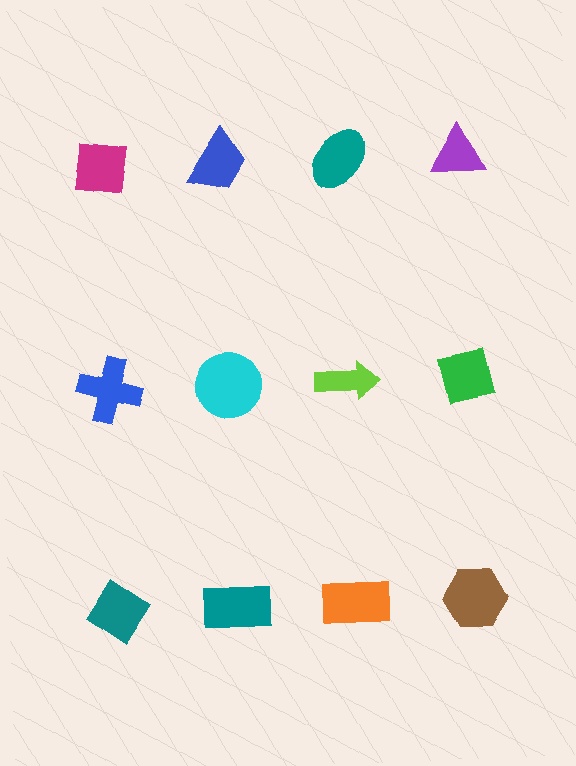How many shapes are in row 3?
4 shapes.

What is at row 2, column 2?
A cyan circle.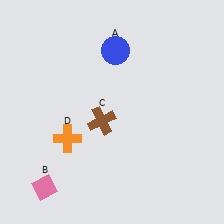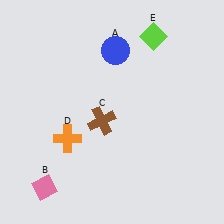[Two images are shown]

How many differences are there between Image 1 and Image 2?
There is 1 difference between the two images.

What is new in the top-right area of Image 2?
A lime diamond (E) was added in the top-right area of Image 2.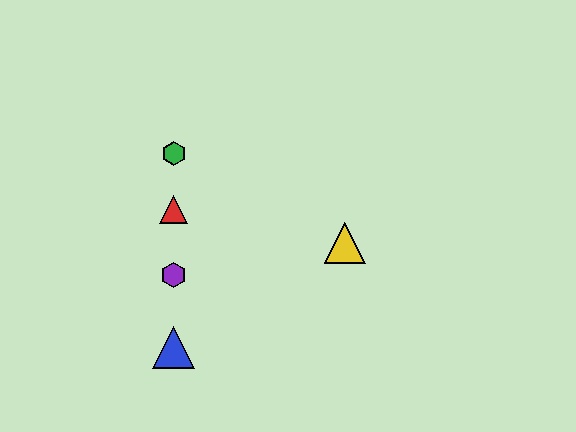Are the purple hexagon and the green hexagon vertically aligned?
Yes, both are at x≈174.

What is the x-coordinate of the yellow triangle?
The yellow triangle is at x≈345.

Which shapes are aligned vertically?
The red triangle, the blue triangle, the green hexagon, the purple hexagon are aligned vertically.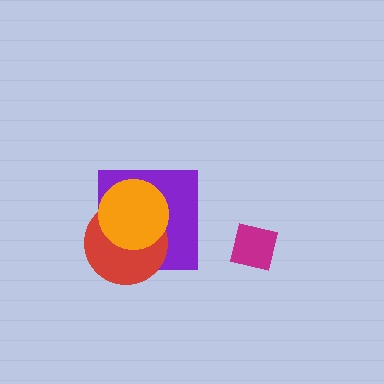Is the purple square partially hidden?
Yes, it is partially covered by another shape.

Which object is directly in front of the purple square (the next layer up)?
The red circle is directly in front of the purple square.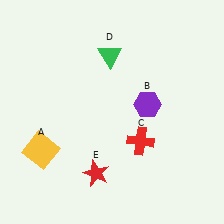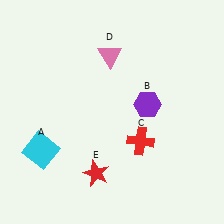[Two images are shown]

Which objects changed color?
A changed from yellow to cyan. D changed from green to pink.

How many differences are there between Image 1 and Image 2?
There are 2 differences between the two images.